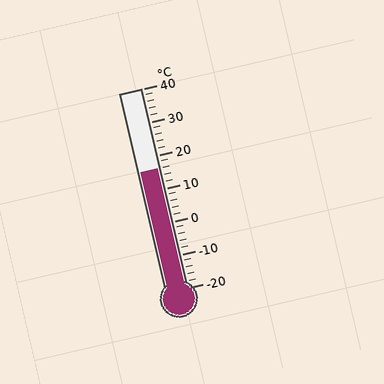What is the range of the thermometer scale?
The thermometer scale ranges from -20°C to 40°C.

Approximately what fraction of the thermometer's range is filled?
The thermometer is filled to approximately 60% of its range.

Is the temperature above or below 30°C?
The temperature is below 30°C.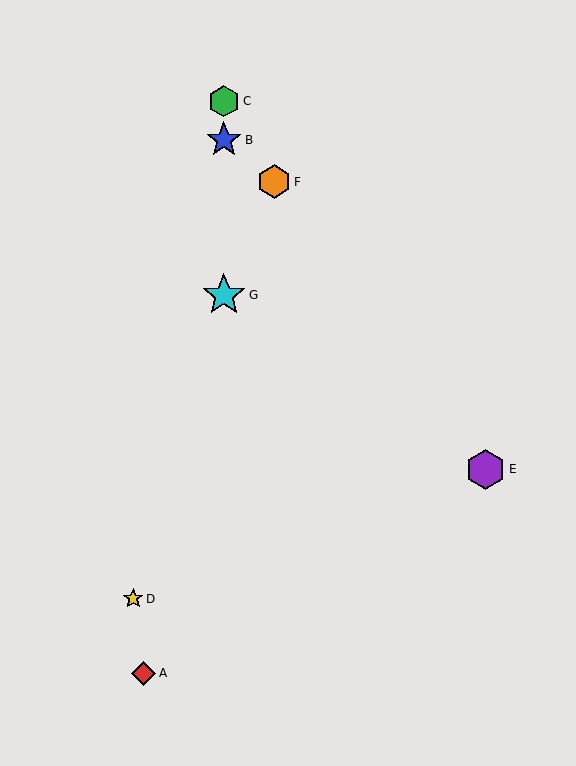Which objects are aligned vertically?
Objects B, C, G are aligned vertically.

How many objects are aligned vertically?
3 objects (B, C, G) are aligned vertically.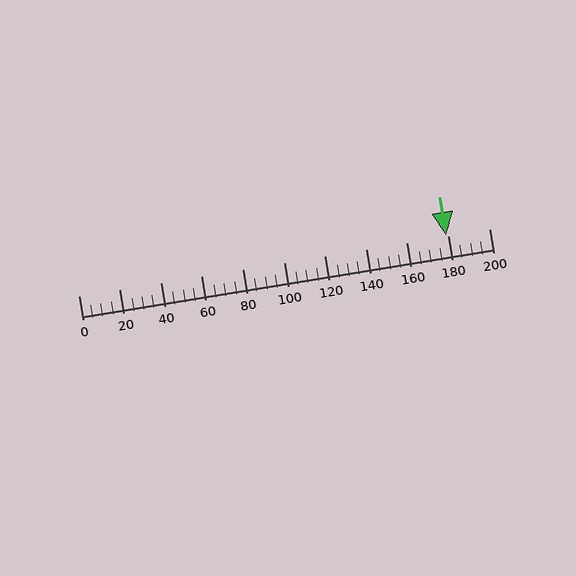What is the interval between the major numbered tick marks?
The major tick marks are spaced 20 units apart.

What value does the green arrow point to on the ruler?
The green arrow points to approximately 179.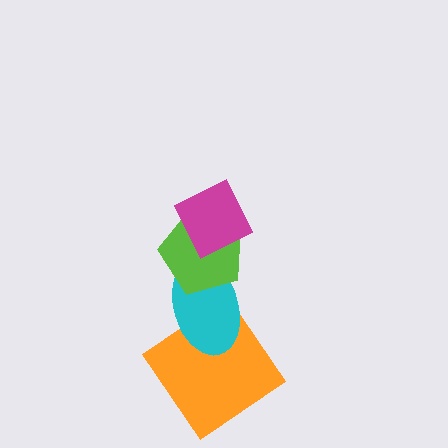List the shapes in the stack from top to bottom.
From top to bottom: the magenta diamond, the lime pentagon, the cyan ellipse, the orange diamond.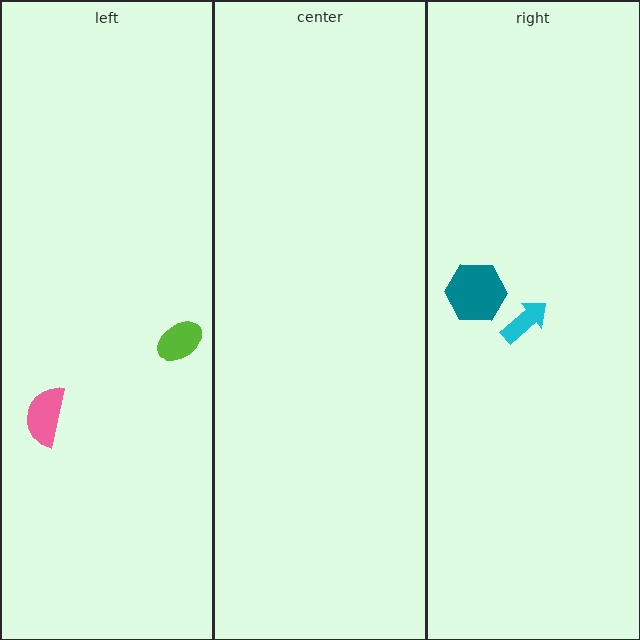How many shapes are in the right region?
2.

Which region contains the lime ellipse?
The left region.